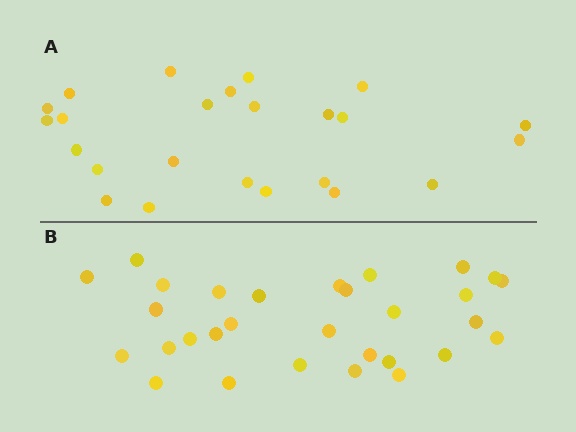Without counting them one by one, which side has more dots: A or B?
Region B (the bottom region) has more dots.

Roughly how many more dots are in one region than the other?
Region B has about 6 more dots than region A.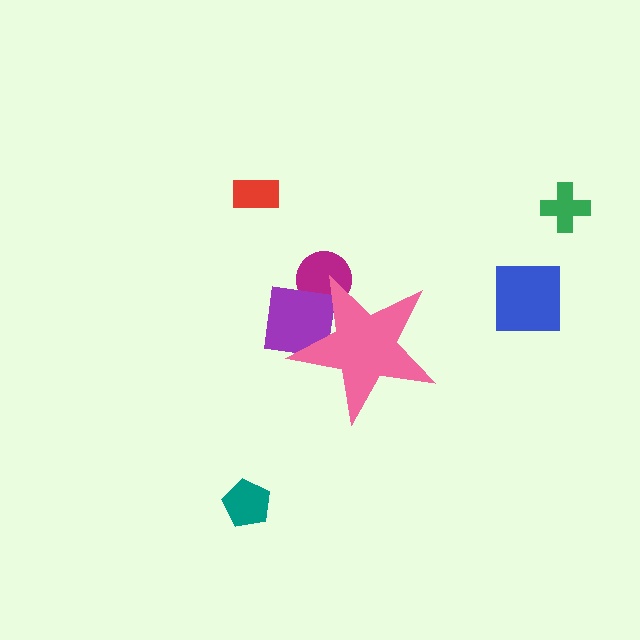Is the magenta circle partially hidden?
Yes, the magenta circle is partially hidden behind the pink star.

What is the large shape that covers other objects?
A pink star.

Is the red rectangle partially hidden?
No, the red rectangle is fully visible.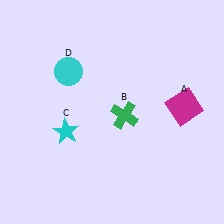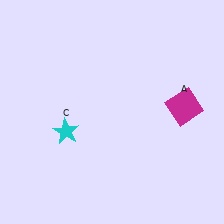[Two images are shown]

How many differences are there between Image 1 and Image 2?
There are 2 differences between the two images.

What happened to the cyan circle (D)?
The cyan circle (D) was removed in Image 2. It was in the top-left area of Image 1.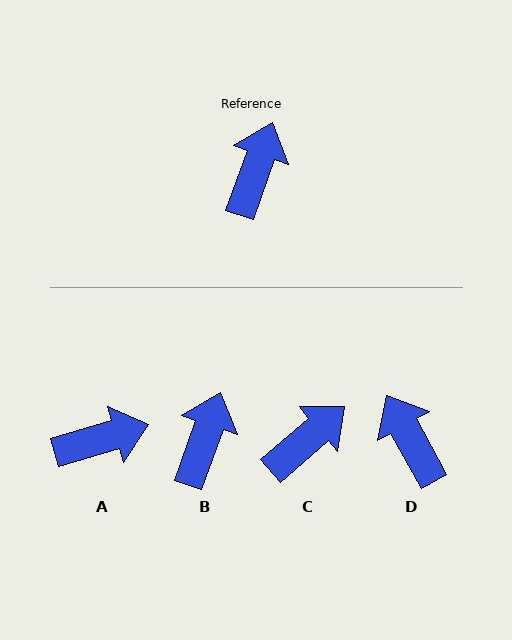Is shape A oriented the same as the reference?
No, it is off by about 54 degrees.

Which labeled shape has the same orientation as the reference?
B.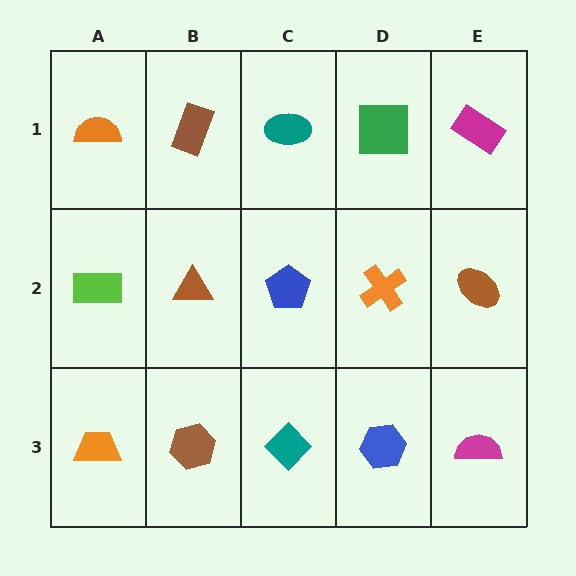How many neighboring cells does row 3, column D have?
3.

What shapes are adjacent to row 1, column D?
An orange cross (row 2, column D), a teal ellipse (row 1, column C), a magenta rectangle (row 1, column E).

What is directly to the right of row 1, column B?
A teal ellipse.